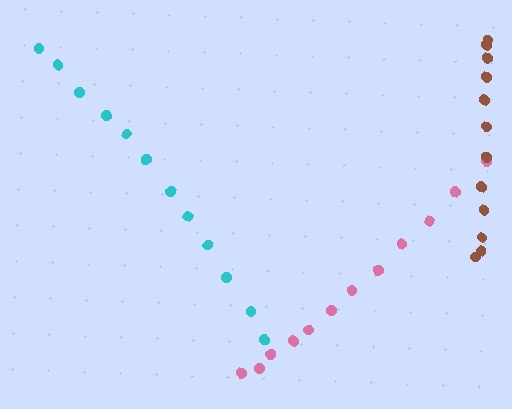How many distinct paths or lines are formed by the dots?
There are 3 distinct paths.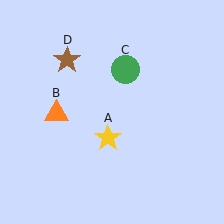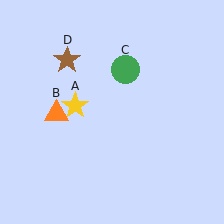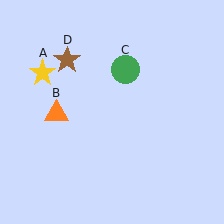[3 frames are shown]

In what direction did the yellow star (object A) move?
The yellow star (object A) moved up and to the left.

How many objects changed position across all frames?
1 object changed position: yellow star (object A).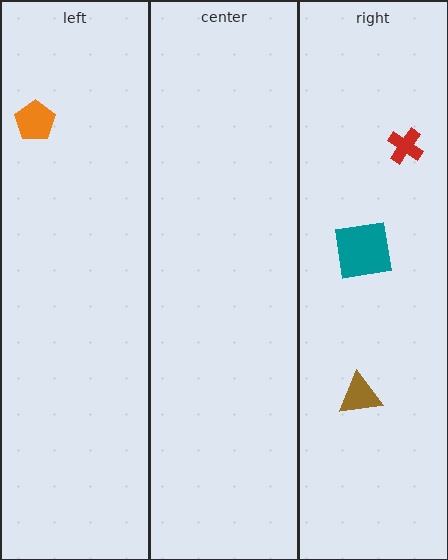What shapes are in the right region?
The red cross, the brown triangle, the teal square.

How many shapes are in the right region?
3.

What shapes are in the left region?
The orange pentagon.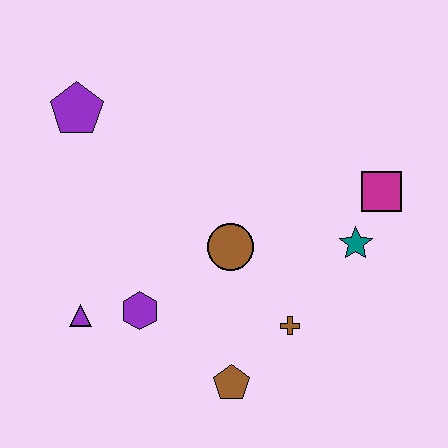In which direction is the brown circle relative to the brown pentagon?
The brown circle is above the brown pentagon.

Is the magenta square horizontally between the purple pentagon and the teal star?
No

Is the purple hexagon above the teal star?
No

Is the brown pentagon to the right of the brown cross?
No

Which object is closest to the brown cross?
The brown pentagon is closest to the brown cross.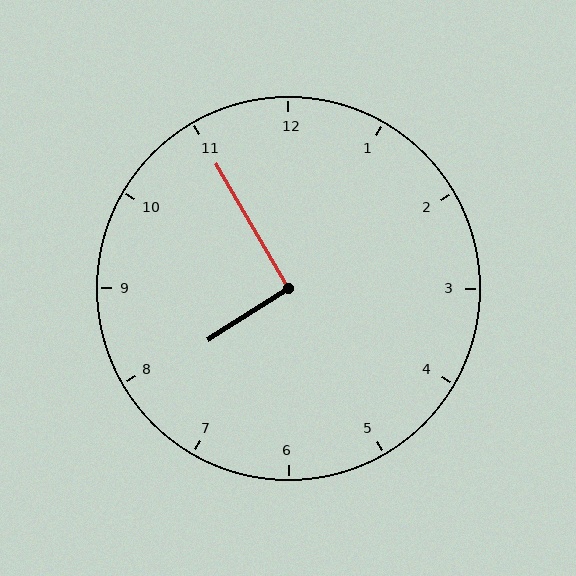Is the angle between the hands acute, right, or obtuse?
It is right.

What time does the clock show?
7:55.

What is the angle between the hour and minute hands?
Approximately 92 degrees.